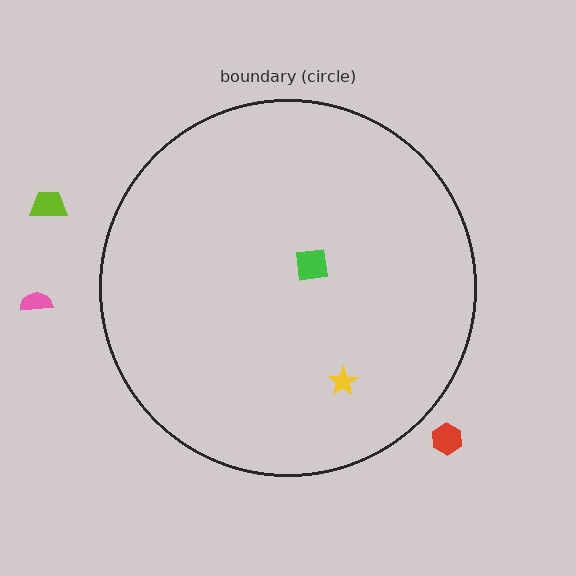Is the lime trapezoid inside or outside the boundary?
Outside.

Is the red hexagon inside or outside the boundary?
Outside.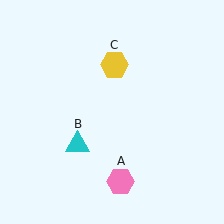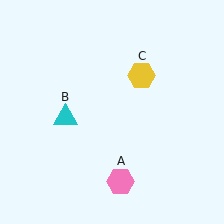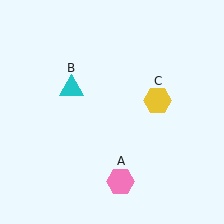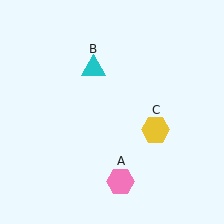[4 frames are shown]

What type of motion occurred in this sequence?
The cyan triangle (object B), yellow hexagon (object C) rotated clockwise around the center of the scene.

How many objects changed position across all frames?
2 objects changed position: cyan triangle (object B), yellow hexagon (object C).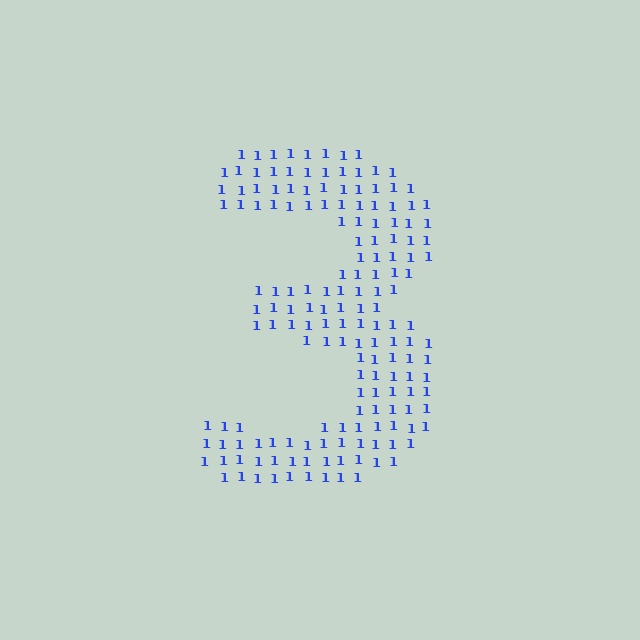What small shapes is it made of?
It is made of small digit 1's.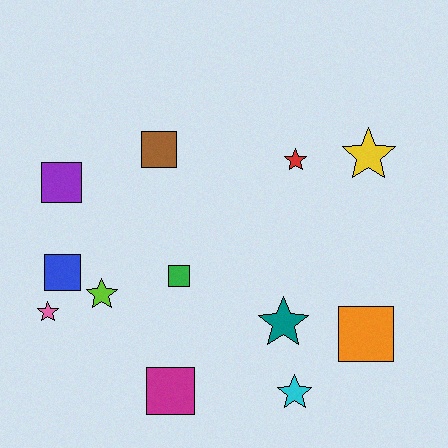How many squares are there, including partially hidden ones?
There are 6 squares.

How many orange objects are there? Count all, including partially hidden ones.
There is 1 orange object.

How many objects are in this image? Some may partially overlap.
There are 12 objects.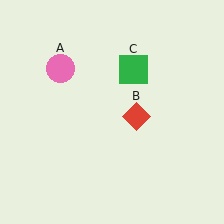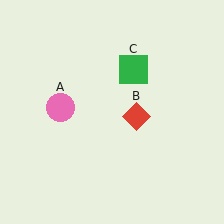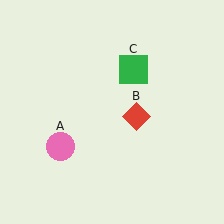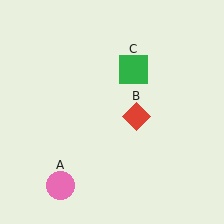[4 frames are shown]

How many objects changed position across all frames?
1 object changed position: pink circle (object A).